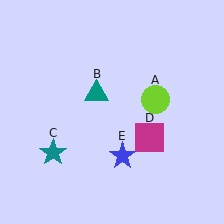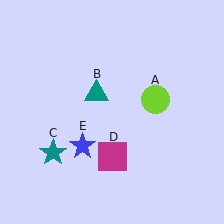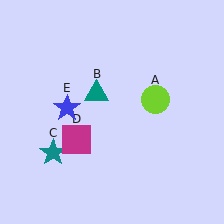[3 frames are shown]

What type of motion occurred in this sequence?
The magenta square (object D), blue star (object E) rotated clockwise around the center of the scene.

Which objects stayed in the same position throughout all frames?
Lime circle (object A) and teal triangle (object B) and teal star (object C) remained stationary.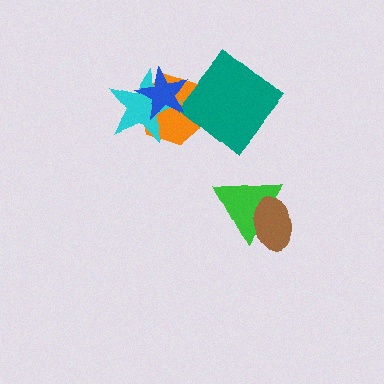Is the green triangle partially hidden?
Yes, it is partially covered by another shape.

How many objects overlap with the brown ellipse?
1 object overlaps with the brown ellipse.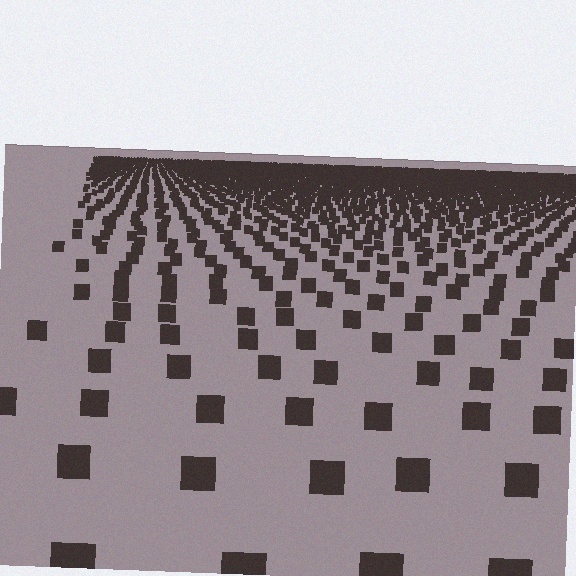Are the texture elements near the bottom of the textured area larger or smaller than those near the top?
Larger. Near the bottom, elements are closer to the viewer and appear at a bigger on-screen size.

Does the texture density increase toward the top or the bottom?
Density increases toward the top.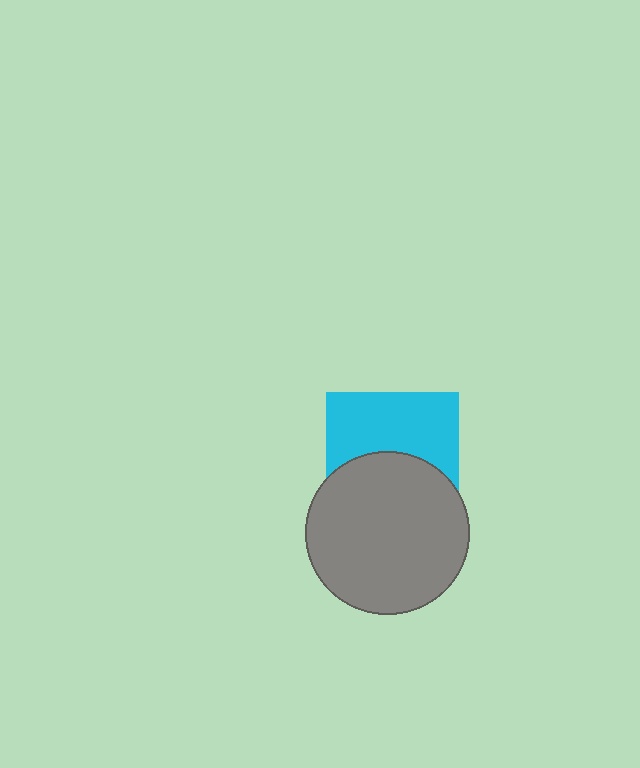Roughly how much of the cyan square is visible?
About half of it is visible (roughly 52%).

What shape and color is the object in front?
The object in front is a gray circle.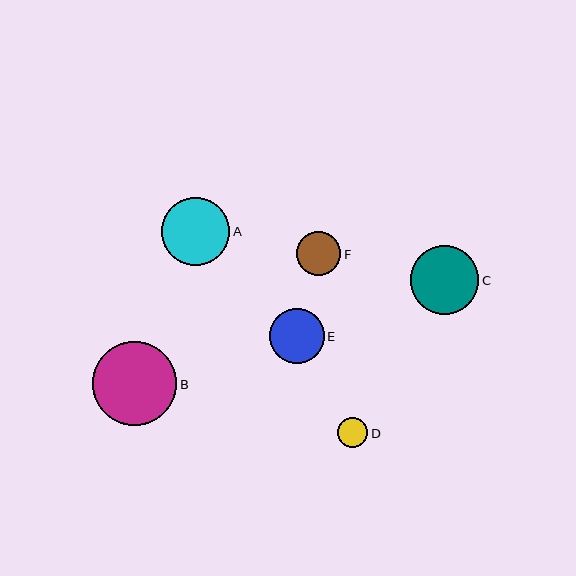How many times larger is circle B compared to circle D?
Circle B is approximately 2.8 times the size of circle D.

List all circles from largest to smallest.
From largest to smallest: B, C, A, E, F, D.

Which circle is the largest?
Circle B is the largest with a size of approximately 84 pixels.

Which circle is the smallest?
Circle D is the smallest with a size of approximately 30 pixels.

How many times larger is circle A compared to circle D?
Circle A is approximately 2.3 times the size of circle D.